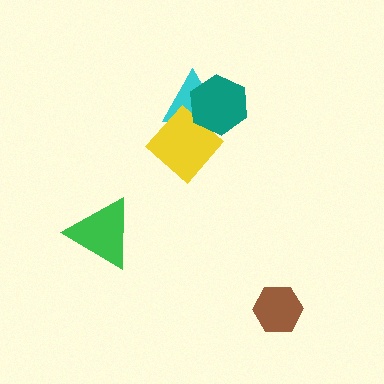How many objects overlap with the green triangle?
0 objects overlap with the green triangle.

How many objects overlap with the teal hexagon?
2 objects overlap with the teal hexagon.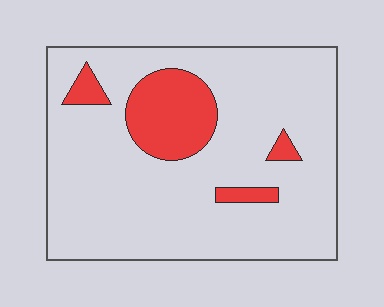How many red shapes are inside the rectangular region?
4.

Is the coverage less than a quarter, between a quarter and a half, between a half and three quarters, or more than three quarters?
Less than a quarter.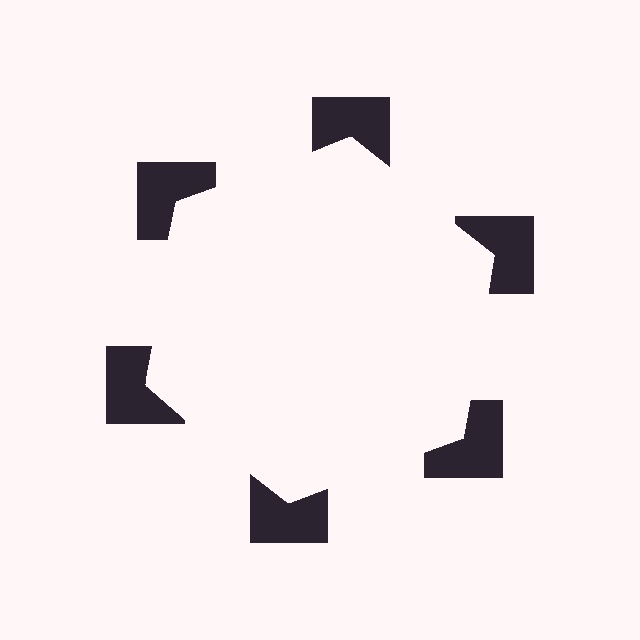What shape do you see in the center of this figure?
An illusory hexagon — its edges are inferred from the aligned wedge cuts in the notched squares, not physically drawn.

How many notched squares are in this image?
There are 6 — one at each vertex of the illusory hexagon.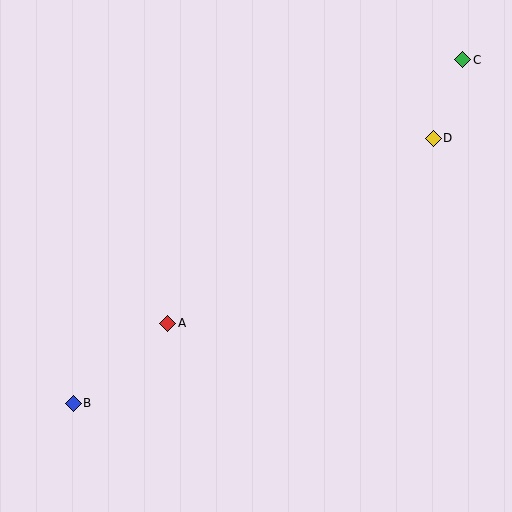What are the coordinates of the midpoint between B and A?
The midpoint between B and A is at (121, 363).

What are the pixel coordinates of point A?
Point A is at (168, 323).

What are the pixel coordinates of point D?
Point D is at (433, 138).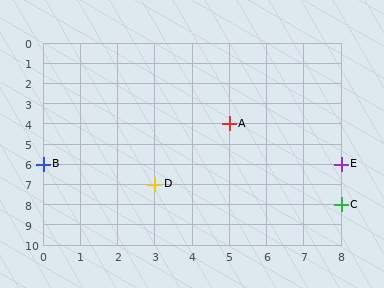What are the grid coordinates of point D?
Point D is at grid coordinates (3, 7).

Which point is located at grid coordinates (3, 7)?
Point D is at (3, 7).